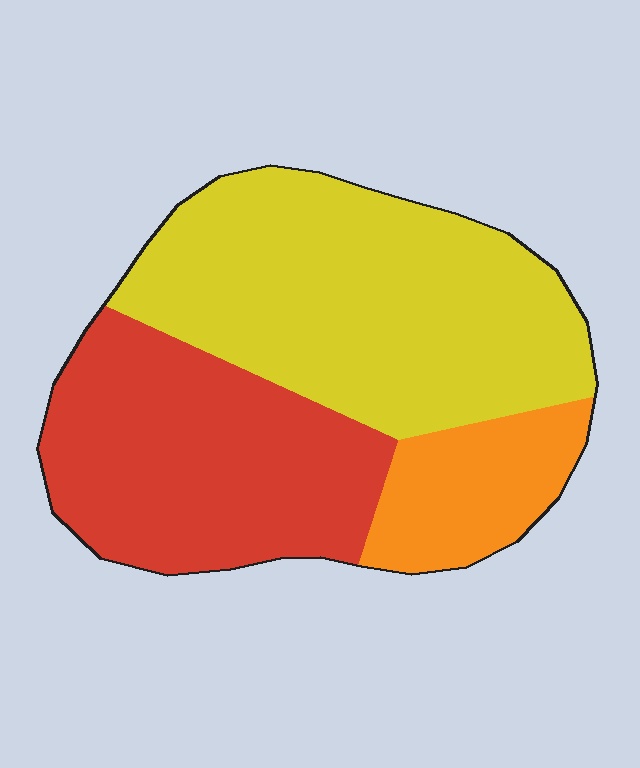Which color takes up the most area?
Yellow, at roughly 50%.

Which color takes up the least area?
Orange, at roughly 15%.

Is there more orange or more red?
Red.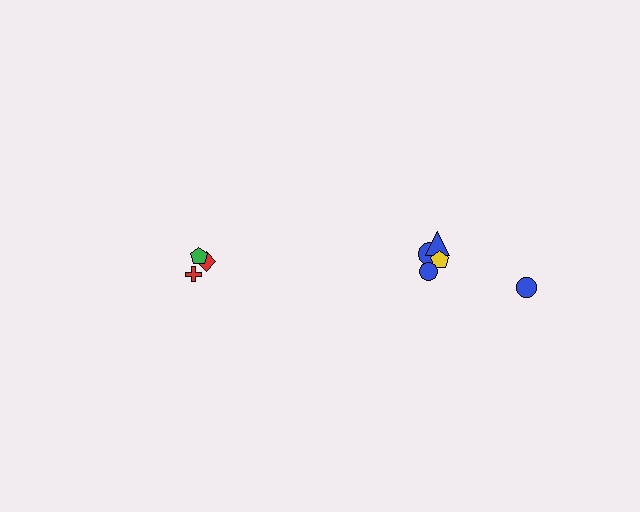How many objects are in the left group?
There are 3 objects.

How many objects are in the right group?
There are 5 objects.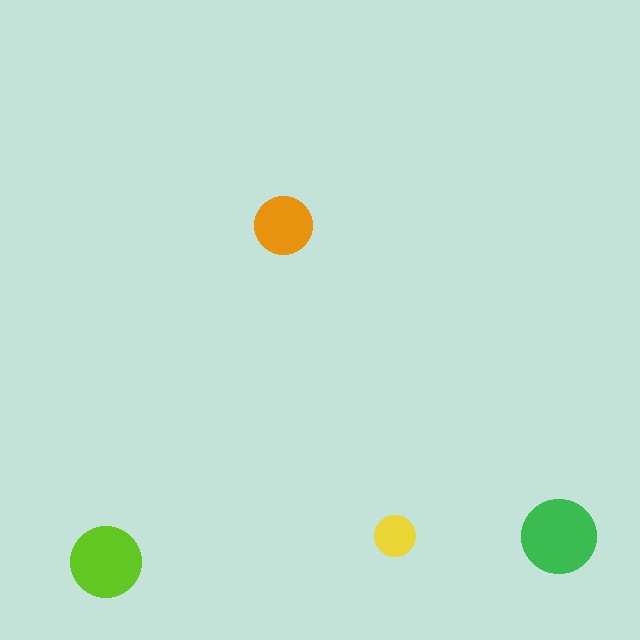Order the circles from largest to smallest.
the green one, the lime one, the orange one, the yellow one.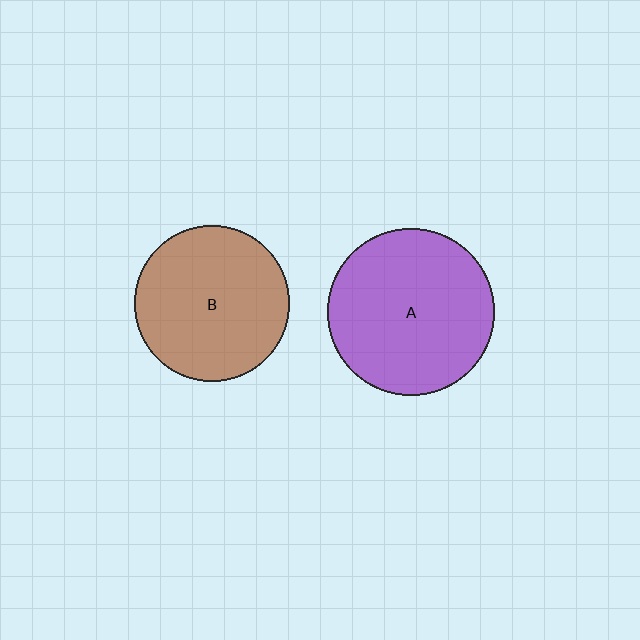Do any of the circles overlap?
No, none of the circles overlap.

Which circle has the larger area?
Circle A (purple).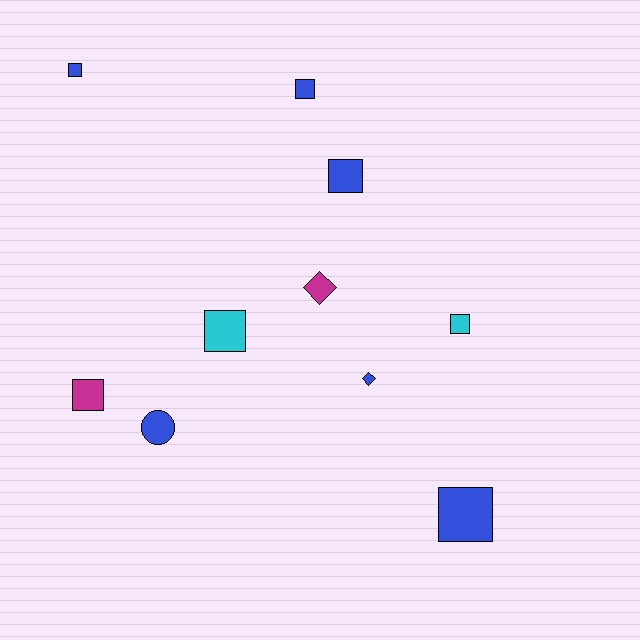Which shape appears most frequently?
Square, with 7 objects.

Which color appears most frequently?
Blue, with 6 objects.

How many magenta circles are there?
There are no magenta circles.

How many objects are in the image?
There are 10 objects.